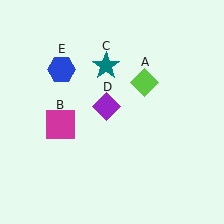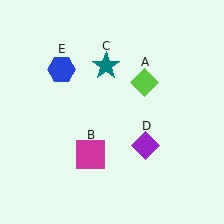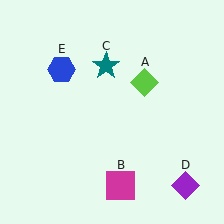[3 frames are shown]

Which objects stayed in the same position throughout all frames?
Lime diamond (object A) and teal star (object C) and blue hexagon (object E) remained stationary.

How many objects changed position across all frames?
2 objects changed position: magenta square (object B), purple diamond (object D).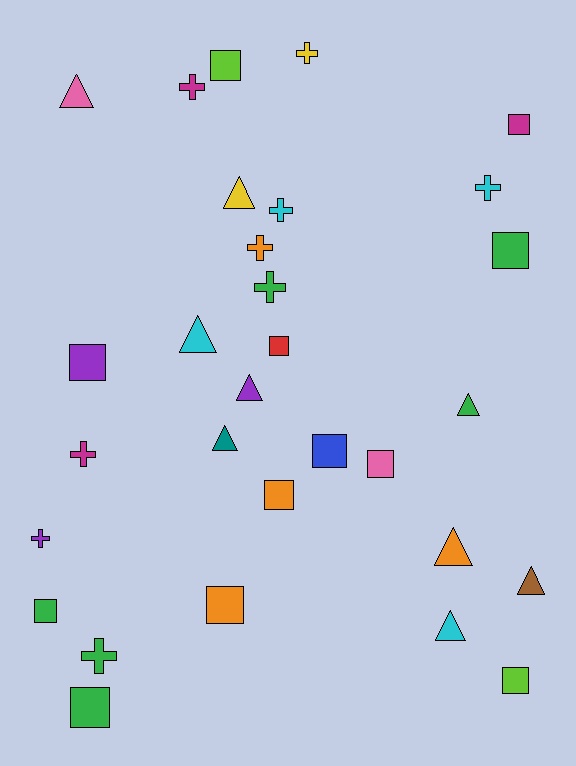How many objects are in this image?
There are 30 objects.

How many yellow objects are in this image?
There are 2 yellow objects.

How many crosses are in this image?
There are 9 crosses.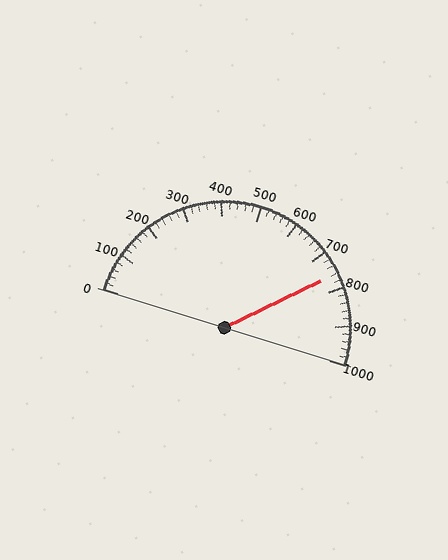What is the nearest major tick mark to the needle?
The nearest major tick mark is 800.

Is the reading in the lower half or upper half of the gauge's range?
The reading is in the upper half of the range (0 to 1000).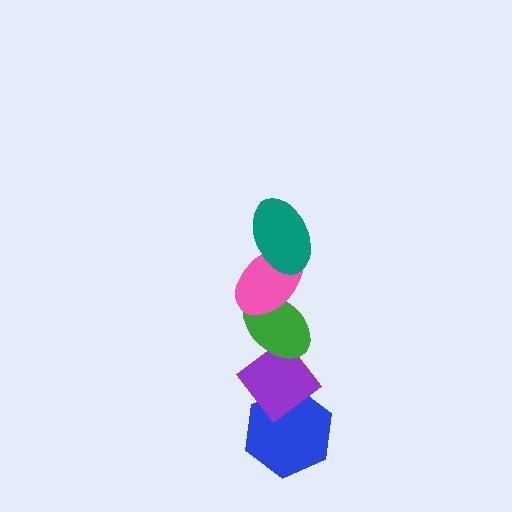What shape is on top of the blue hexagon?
The purple diamond is on top of the blue hexagon.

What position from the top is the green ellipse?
The green ellipse is 3rd from the top.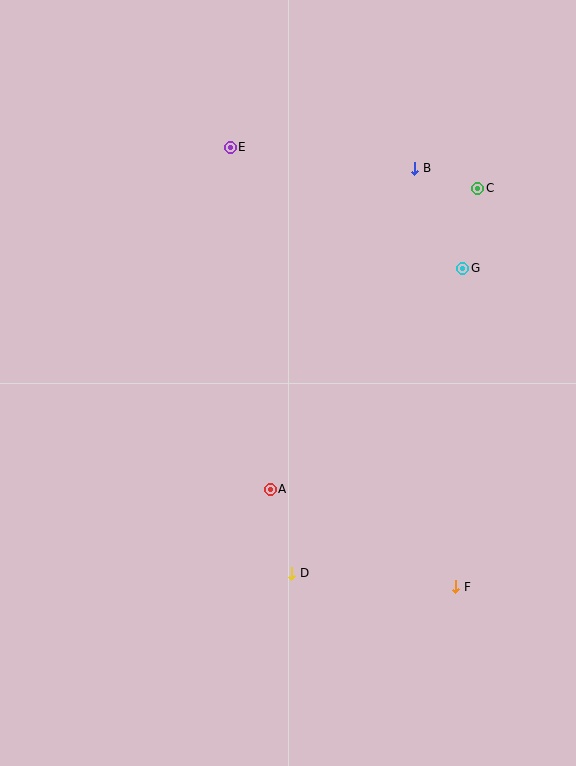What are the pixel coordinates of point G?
Point G is at (463, 268).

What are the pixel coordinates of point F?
Point F is at (456, 587).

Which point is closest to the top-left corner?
Point E is closest to the top-left corner.